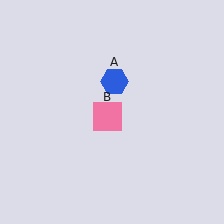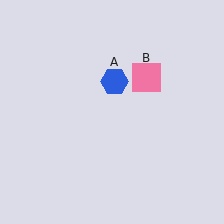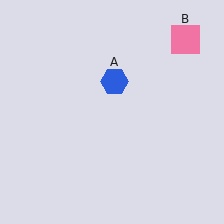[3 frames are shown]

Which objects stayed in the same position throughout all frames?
Blue hexagon (object A) remained stationary.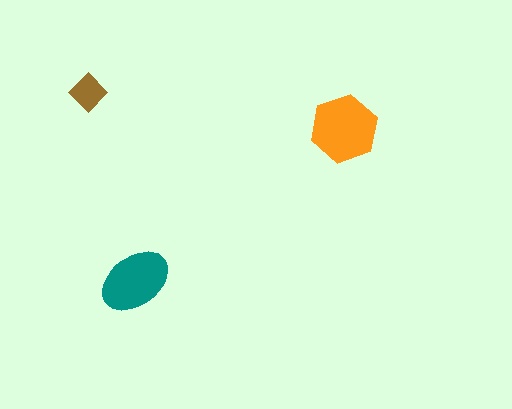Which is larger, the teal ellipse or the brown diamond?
The teal ellipse.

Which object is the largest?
The orange hexagon.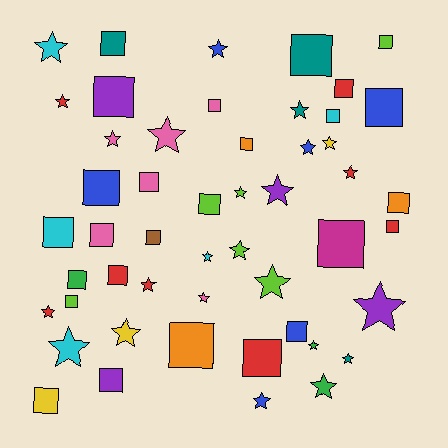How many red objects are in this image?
There are 8 red objects.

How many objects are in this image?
There are 50 objects.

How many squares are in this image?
There are 26 squares.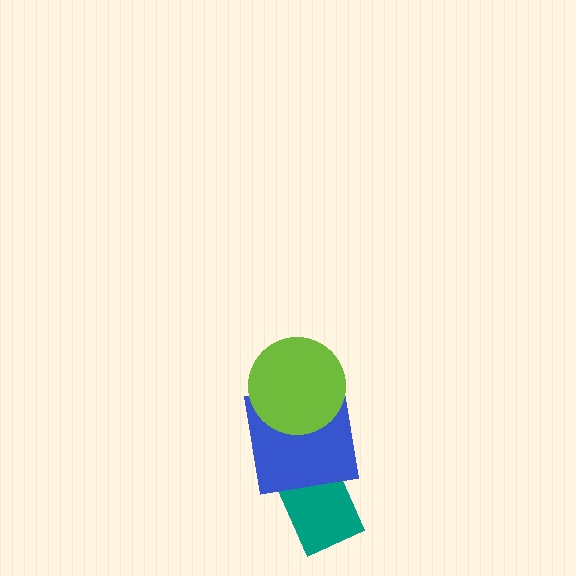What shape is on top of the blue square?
The lime circle is on top of the blue square.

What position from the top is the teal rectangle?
The teal rectangle is 3rd from the top.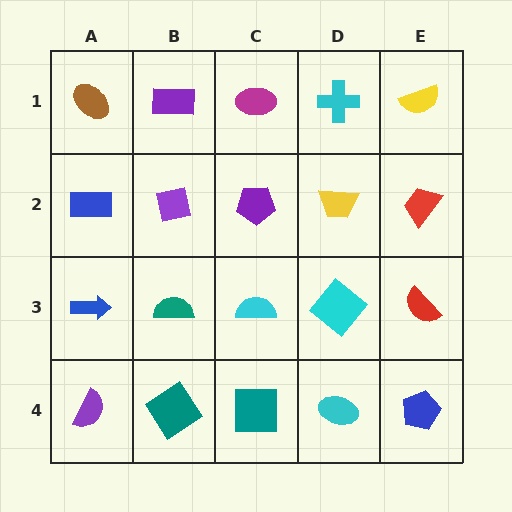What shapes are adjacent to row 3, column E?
A red trapezoid (row 2, column E), a blue pentagon (row 4, column E), a cyan diamond (row 3, column D).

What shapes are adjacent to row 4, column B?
A teal semicircle (row 3, column B), a purple semicircle (row 4, column A), a teal square (row 4, column C).